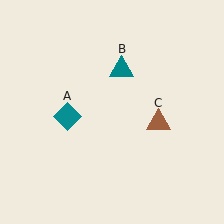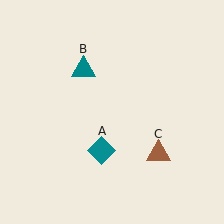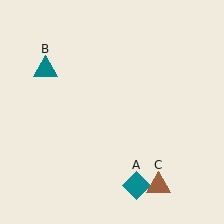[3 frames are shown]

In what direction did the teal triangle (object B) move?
The teal triangle (object B) moved left.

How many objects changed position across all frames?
3 objects changed position: teal diamond (object A), teal triangle (object B), brown triangle (object C).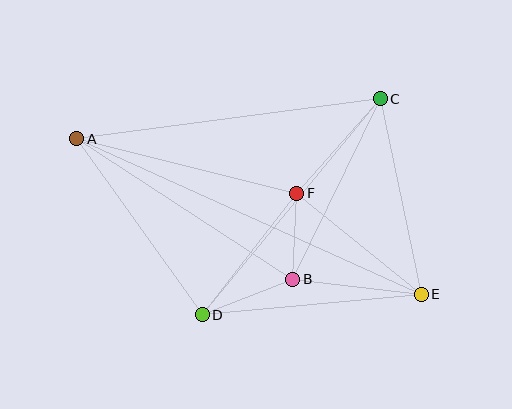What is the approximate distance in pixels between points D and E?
The distance between D and E is approximately 220 pixels.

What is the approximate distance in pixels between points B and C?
The distance between B and C is approximately 201 pixels.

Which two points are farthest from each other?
Points A and E are farthest from each other.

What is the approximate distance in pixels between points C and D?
The distance between C and D is approximately 280 pixels.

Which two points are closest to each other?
Points B and F are closest to each other.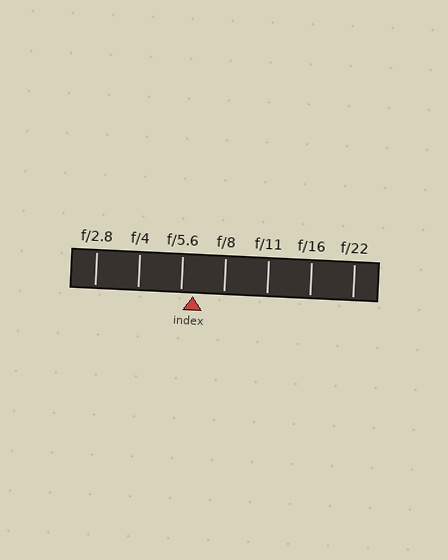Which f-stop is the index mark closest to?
The index mark is closest to f/5.6.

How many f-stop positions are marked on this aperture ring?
There are 7 f-stop positions marked.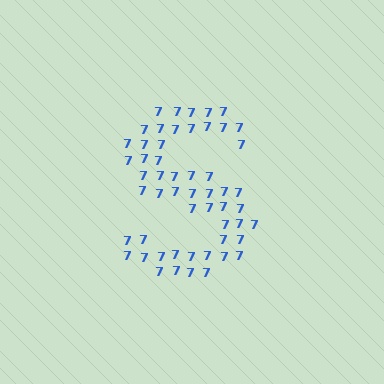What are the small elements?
The small elements are digit 7's.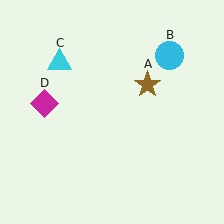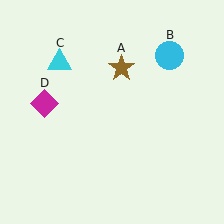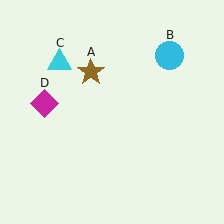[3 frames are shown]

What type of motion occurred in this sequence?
The brown star (object A) rotated counterclockwise around the center of the scene.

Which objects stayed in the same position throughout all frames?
Cyan circle (object B) and cyan triangle (object C) and magenta diamond (object D) remained stationary.